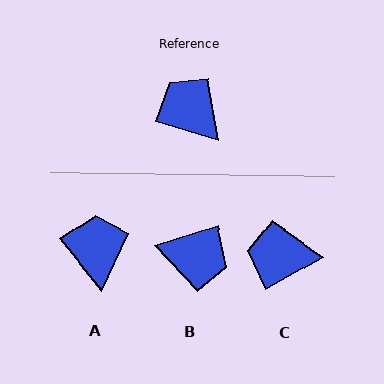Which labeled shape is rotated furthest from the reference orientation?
B, about 147 degrees away.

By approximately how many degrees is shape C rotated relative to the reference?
Approximately 45 degrees counter-clockwise.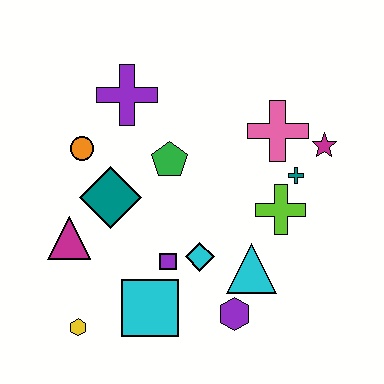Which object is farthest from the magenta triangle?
The magenta star is farthest from the magenta triangle.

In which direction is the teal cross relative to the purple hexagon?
The teal cross is above the purple hexagon.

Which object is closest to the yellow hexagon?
The cyan square is closest to the yellow hexagon.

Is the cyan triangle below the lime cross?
Yes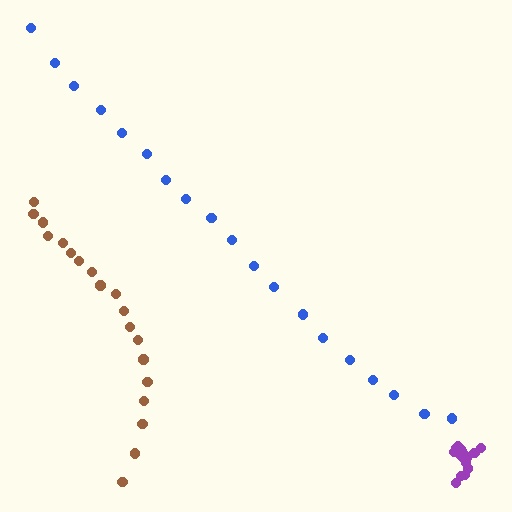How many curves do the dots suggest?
There are 3 distinct paths.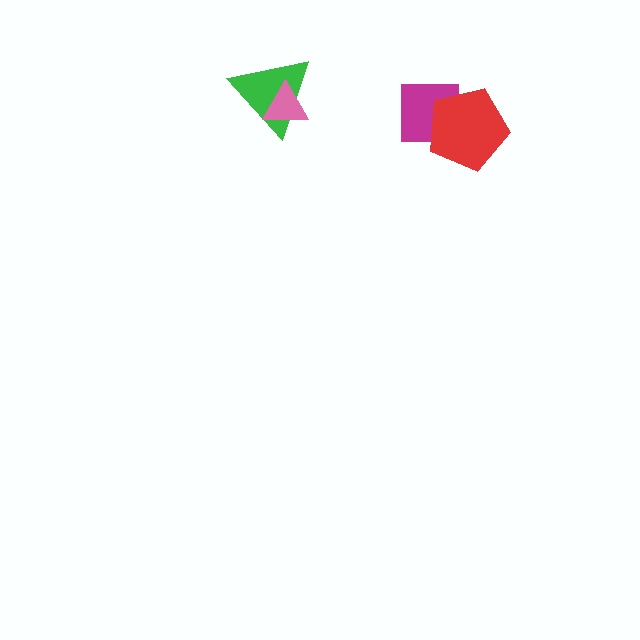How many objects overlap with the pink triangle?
1 object overlaps with the pink triangle.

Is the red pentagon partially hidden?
No, no other shape covers it.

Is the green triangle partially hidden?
Yes, it is partially covered by another shape.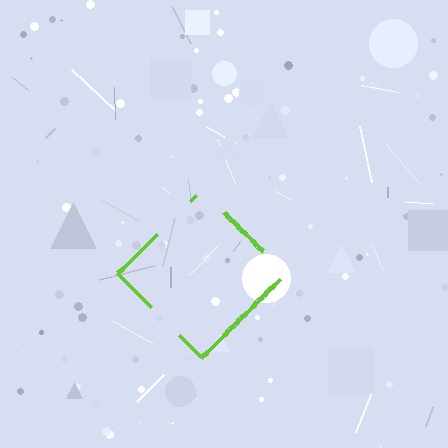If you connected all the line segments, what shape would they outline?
They would outline a diamond.